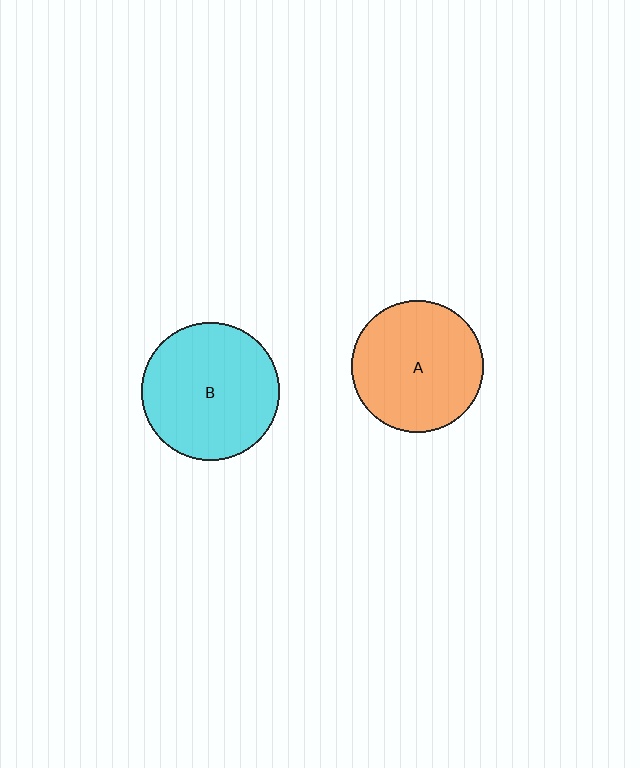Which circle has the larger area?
Circle B (cyan).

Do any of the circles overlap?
No, none of the circles overlap.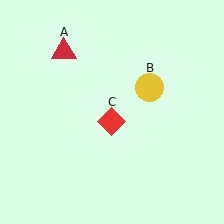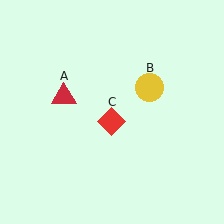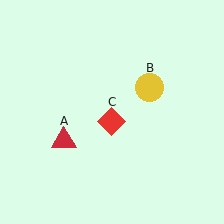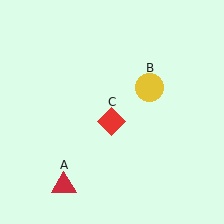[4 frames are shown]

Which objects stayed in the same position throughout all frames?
Yellow circle (object B) and red diamond (object C) remained stationary.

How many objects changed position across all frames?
1 object changed position: red triangle (object A).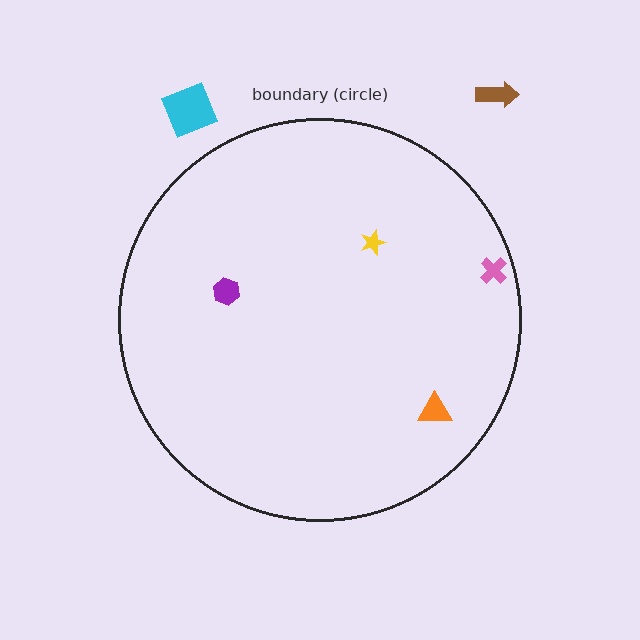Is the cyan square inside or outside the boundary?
Outside.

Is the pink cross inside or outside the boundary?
Inside.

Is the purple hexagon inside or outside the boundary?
Inside.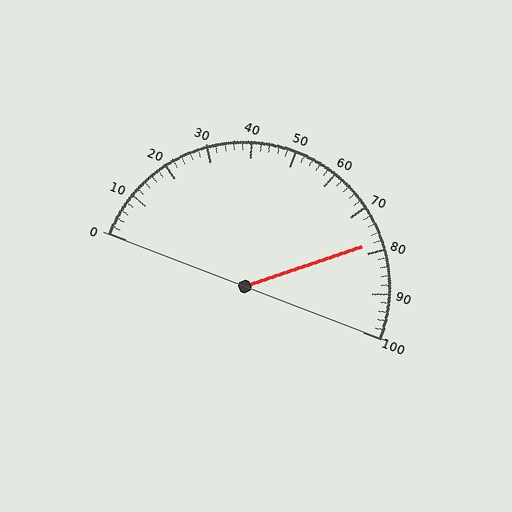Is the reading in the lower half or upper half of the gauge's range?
The reading is in the upper half of the range (0 to 100).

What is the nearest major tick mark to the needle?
The nearest major tick mark is 80.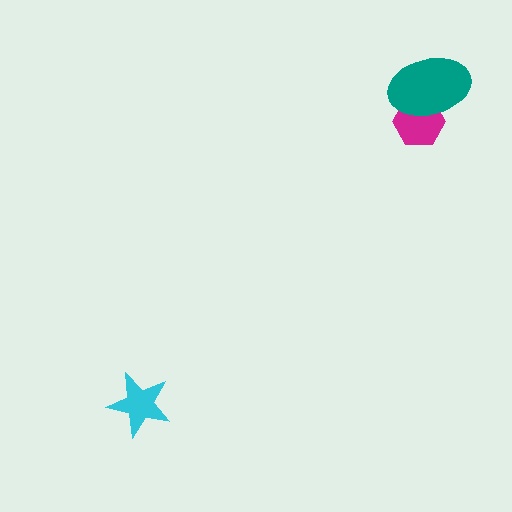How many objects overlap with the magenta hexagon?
1 object overlaps with the magenta hexagon.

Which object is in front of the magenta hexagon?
The teal ellipse is in front of the magenta hexagon.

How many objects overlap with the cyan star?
0 objects overlap with the cyan star.